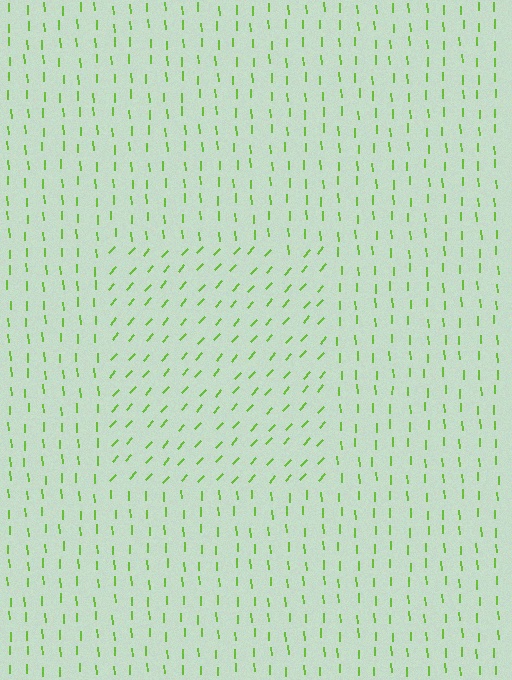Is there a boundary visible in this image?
Yes, there is a texture boundary formed by a change in line orientation.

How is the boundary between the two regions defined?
The boundary is defined purely by a change in line orientation (approximately 45 degrees difference). All lines are the same color and thickness.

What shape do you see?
I see a rectangle.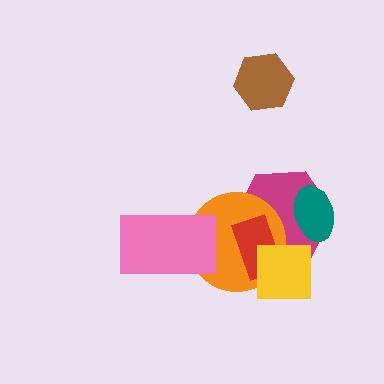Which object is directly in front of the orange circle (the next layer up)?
The red rectangle is directly in front of the orange circle.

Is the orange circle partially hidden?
Yes, it is partially covered by another shape.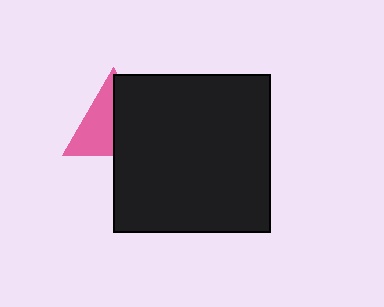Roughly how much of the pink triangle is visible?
About half of it is visible (roughly 50%).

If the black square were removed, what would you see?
You would see the complete pink triangle.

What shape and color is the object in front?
The object in front is a black square.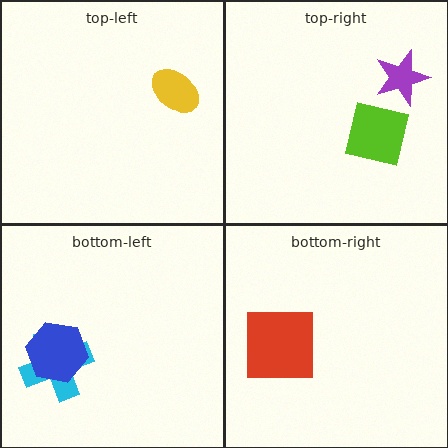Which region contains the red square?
The bottom-right region.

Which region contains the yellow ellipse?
The top-left region.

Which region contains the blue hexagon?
The bottom-left region.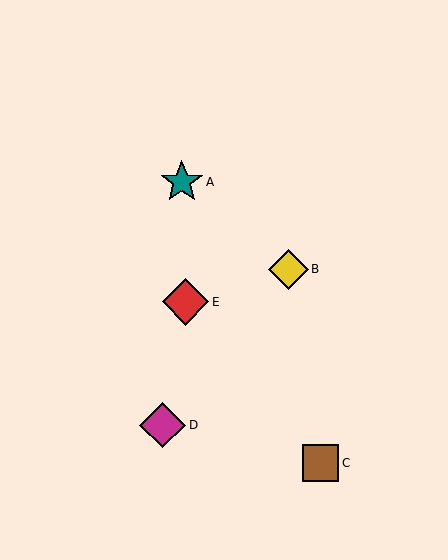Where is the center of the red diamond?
The center of the red diamond is at (186, 302).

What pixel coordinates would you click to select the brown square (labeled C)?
Click at (321, 463) to select the brown square C.